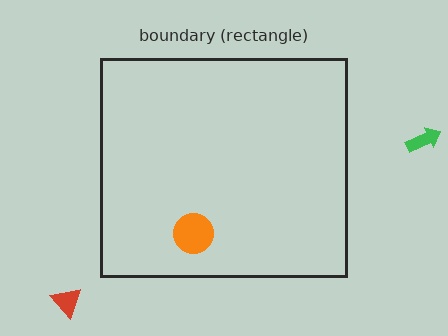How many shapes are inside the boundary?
1 inside, 2 outside.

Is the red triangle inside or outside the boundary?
Outside.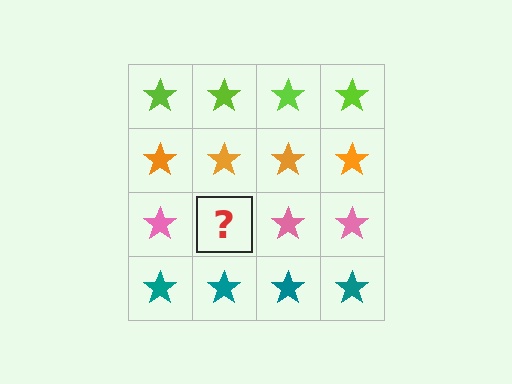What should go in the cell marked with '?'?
The missing cell should contain a pink star.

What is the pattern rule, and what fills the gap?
The rule is that each row has a consistent color. The gap should be filled with a pink star.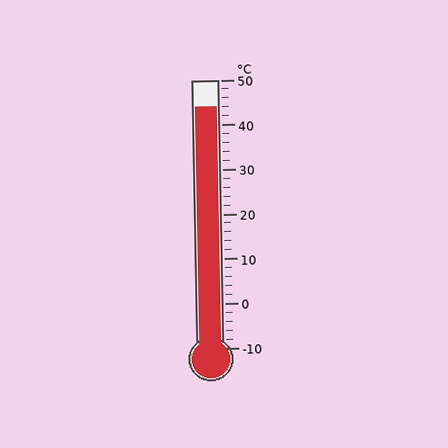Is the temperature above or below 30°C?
The temperature is above 30°C.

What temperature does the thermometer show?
The thermometer shows approximately 44°C.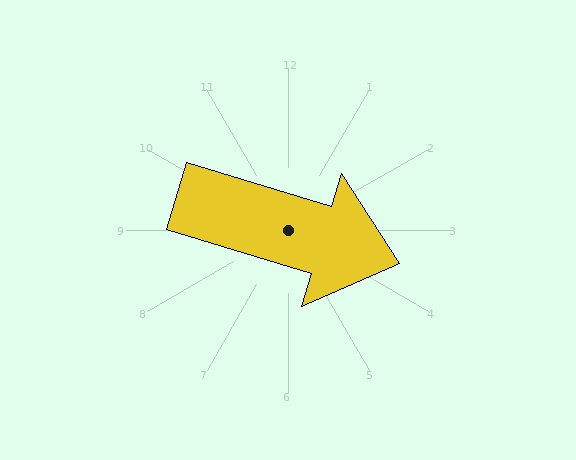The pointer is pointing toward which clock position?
Roughly 4 o'clock.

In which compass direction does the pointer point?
East.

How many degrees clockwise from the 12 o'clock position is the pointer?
Approximately 107 degrees.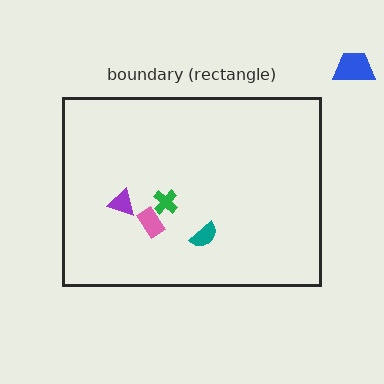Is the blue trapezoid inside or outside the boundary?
Outside.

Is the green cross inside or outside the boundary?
Inside.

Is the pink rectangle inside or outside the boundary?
Inside.